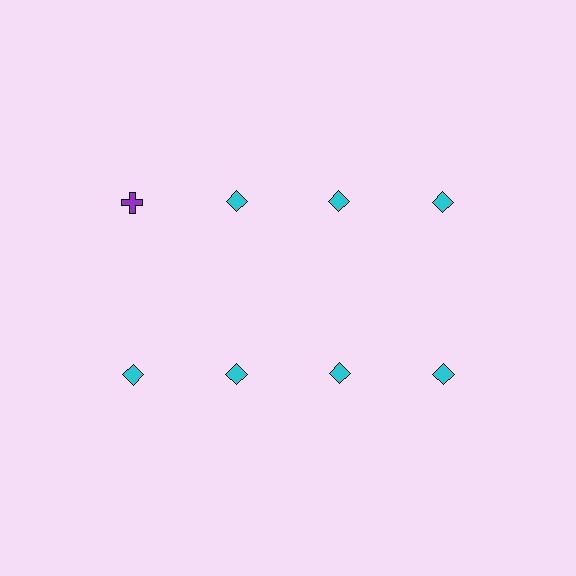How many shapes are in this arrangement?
There are 8 shapes arranged in a grid pattern.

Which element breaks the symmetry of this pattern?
The purple cross in the top row, leftmost column breaks the symmetry. All other shapes are cyan diamonds.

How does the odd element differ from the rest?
It differs in both color (purple instead of cyan) and shape (cross instead of diamond).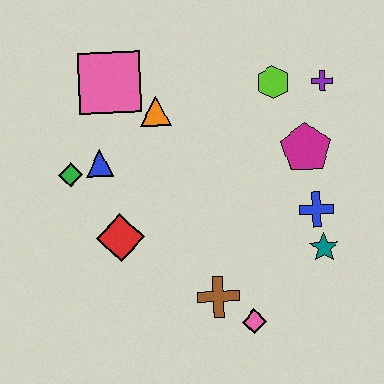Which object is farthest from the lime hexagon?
The pink diamond is farthest from the lime hexagon.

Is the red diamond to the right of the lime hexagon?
No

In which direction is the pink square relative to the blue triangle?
The pink square is above the blue triangle.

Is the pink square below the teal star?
No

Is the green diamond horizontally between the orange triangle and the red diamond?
No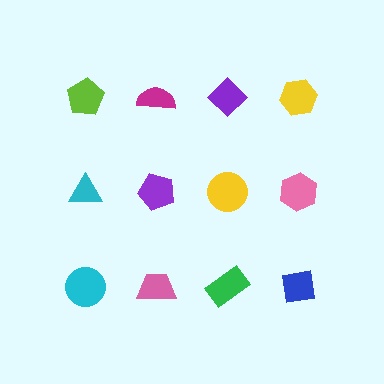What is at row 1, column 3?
A purple diamond.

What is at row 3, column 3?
A green rectangle.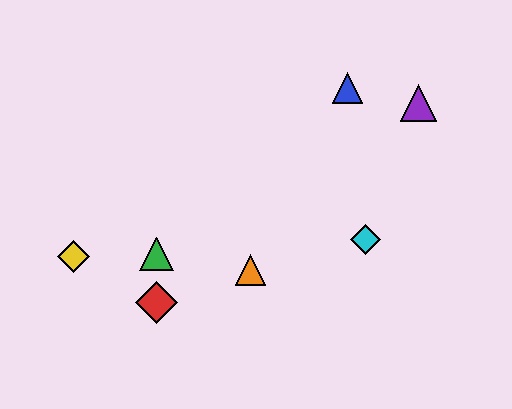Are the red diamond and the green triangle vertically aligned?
Yes, both are at x≈156.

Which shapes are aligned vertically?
The red diamond, the green triangle are aligned vertically.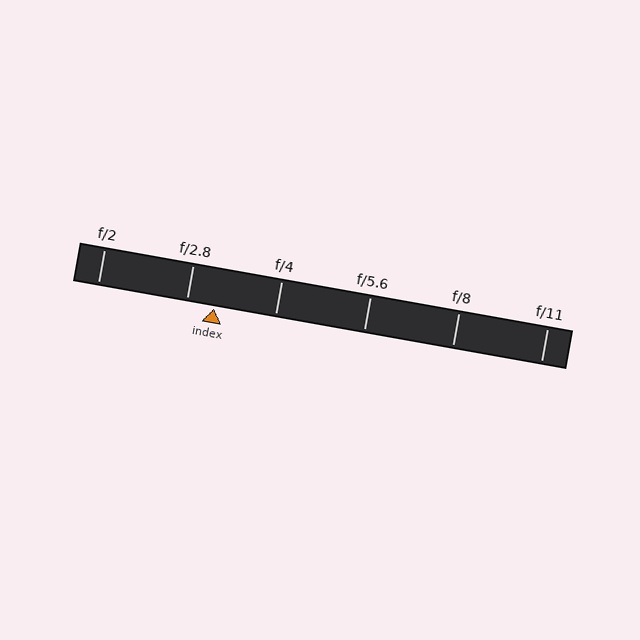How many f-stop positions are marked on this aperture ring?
There are 6 f-stop positions marked.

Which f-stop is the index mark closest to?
The index mark is closest to f/2.8.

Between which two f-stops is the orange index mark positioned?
The index mark is between f/2.8 and f/4.